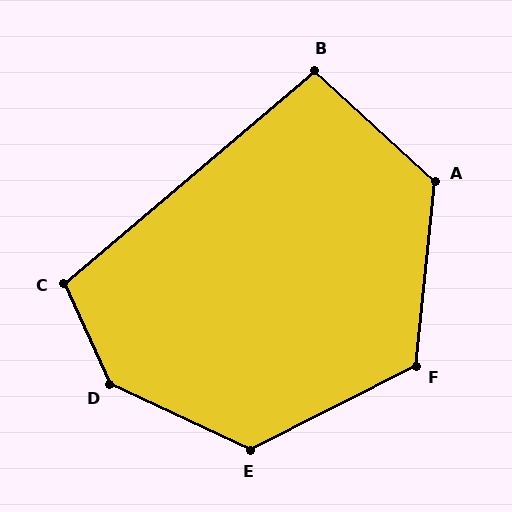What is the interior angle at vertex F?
Approximately 123 degrees (obtuse).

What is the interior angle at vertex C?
Approximately 106 degrees (obtuse).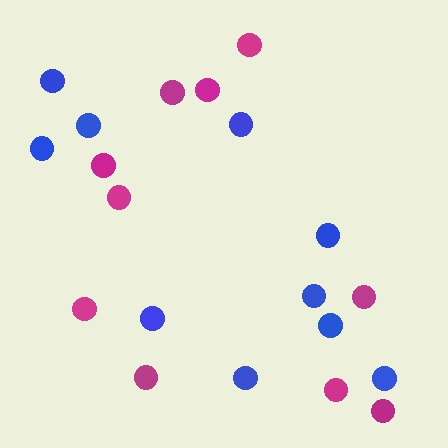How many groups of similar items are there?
There are 2 groups: one group of blue circles (10) and one group of magenta circles (10).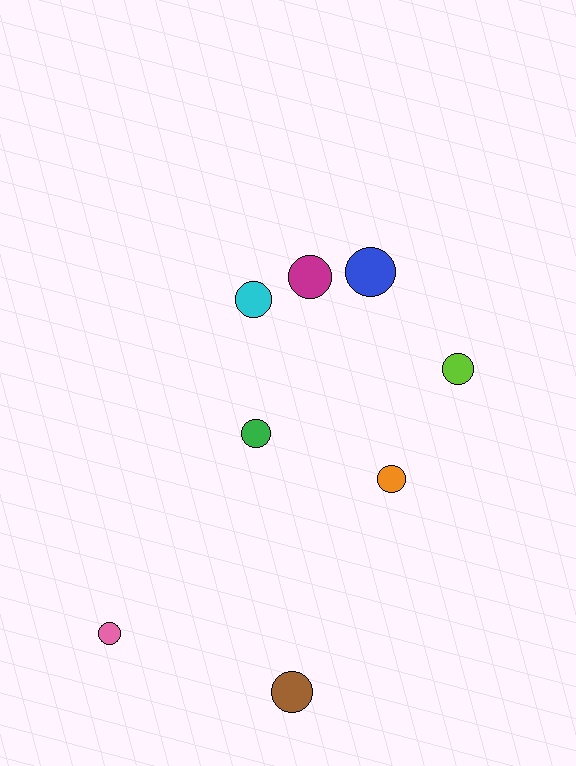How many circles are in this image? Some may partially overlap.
There are 8 circles.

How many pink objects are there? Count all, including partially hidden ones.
There is 1 pink object.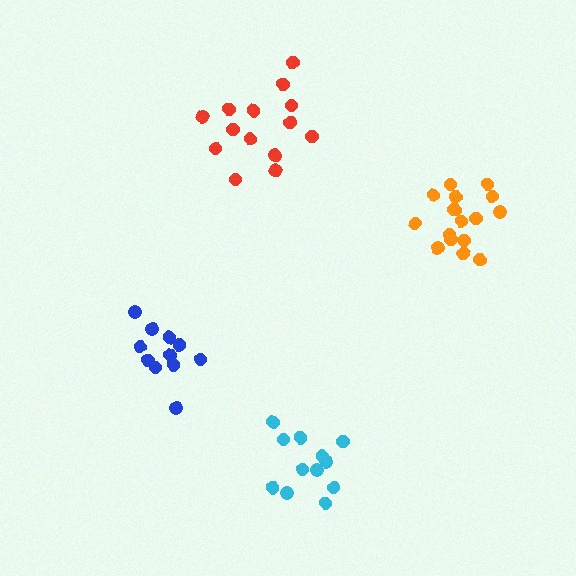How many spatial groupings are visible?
There are 4 spatial groupings.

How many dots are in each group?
Group 1: 17 dots, Group 2: 11 dots, Group 3: 14 dots, Group 4: 12 dots (54 total).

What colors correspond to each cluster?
The clusters are colored: orange, blue, red, cyan.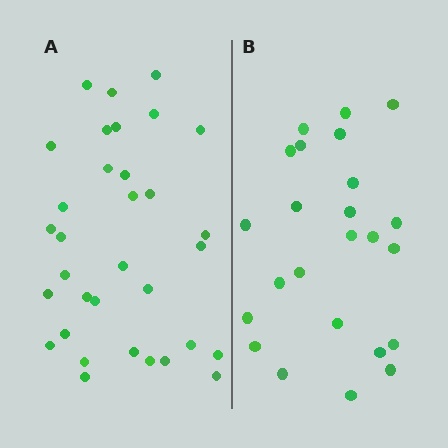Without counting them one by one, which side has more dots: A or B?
Region A (the left region) has more dots.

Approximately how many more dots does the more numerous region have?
Region A has roughly 8 or so more dots than region B.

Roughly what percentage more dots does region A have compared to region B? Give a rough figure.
About 40% more.